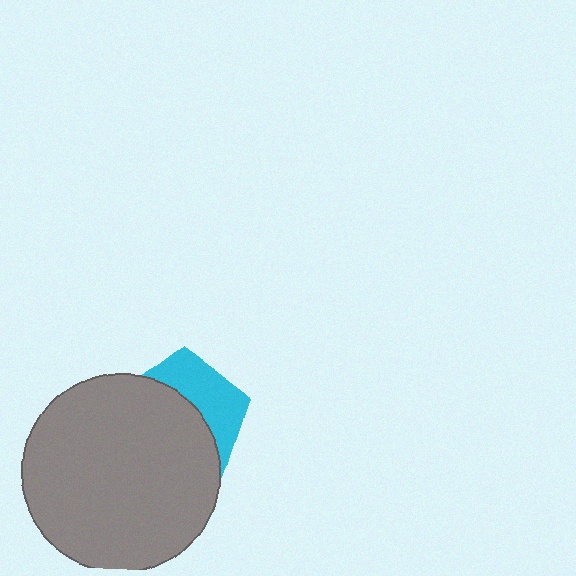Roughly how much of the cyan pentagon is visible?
A small part of it is visible (roughly 38%).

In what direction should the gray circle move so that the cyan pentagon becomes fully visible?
The gray circle should move toward the lower-left. That is the shortest direction to clear the overlap and leave the cyan pentagon fully visible.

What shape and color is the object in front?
The object in front is a gray circle.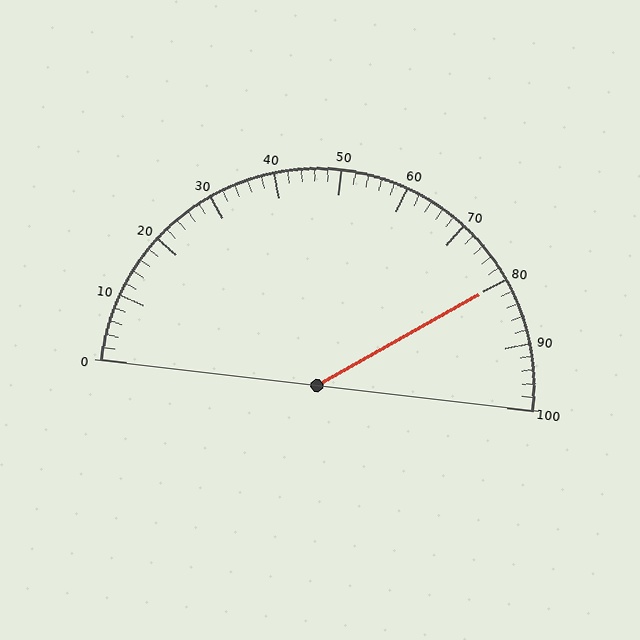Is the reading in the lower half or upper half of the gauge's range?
The reading is in the upper half of the range (0 to 100).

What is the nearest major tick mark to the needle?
The nearest major tick mark is 80.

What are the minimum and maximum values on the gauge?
The gauge ranges from 0 to 100.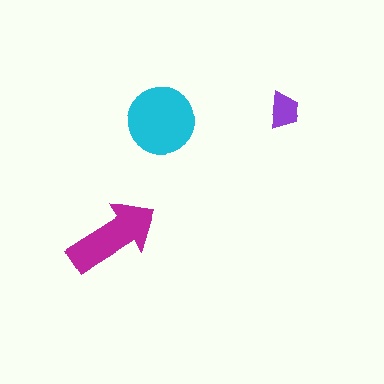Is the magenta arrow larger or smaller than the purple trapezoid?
Larger.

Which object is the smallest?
The purple trapezoid.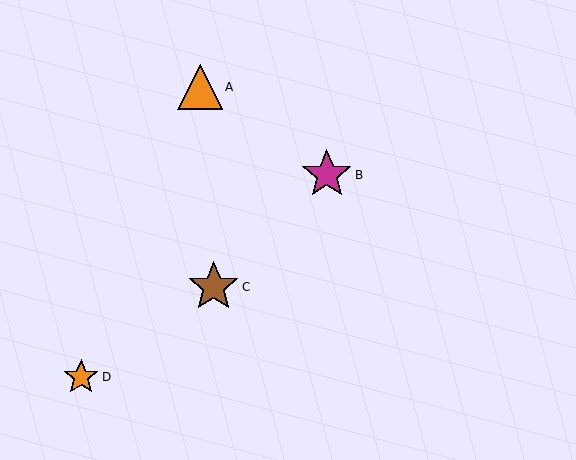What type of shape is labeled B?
Shape B is a magenta star.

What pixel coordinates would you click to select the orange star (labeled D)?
Click at (81, 377) to select the orange star D.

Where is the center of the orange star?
The center of the orange star is at (81, 377).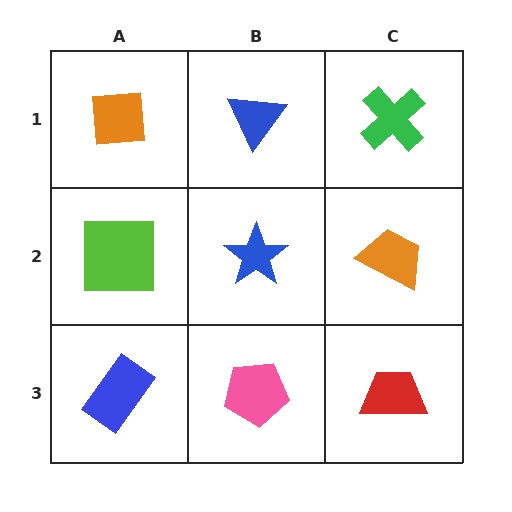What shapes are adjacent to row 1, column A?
A lime square (row 2, column A), a blue triangle (row 1, column B).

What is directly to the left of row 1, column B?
An orange square.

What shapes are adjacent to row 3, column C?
An orange trapezoid (row 2, column C), a pink pentagon (row 3, column B).